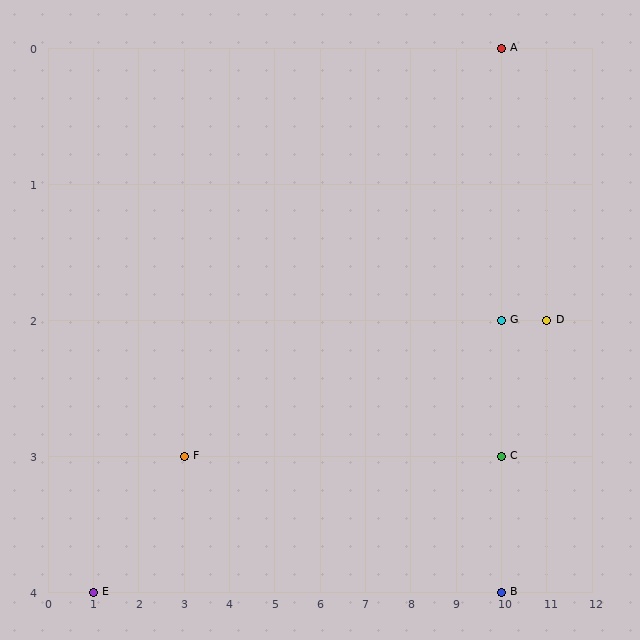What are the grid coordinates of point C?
Point C is at grid coordinates (10, 3).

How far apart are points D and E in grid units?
Points D and E are 10 columns and 2 rows apart (about 10.2 grid units diagonally).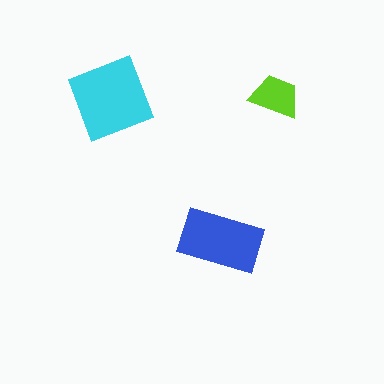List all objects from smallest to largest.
The lime trapezoid, the blue rectangle, the cyan diamond.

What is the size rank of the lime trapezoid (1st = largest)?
3rd.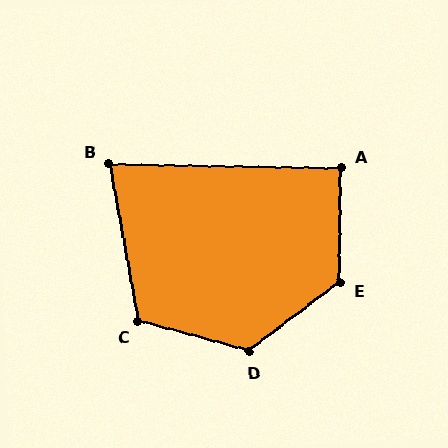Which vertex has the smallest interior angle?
B, at approximately 79 degrees.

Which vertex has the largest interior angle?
E, at approximately 128 degrees.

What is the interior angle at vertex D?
Approximately 128 degrees (obtuse).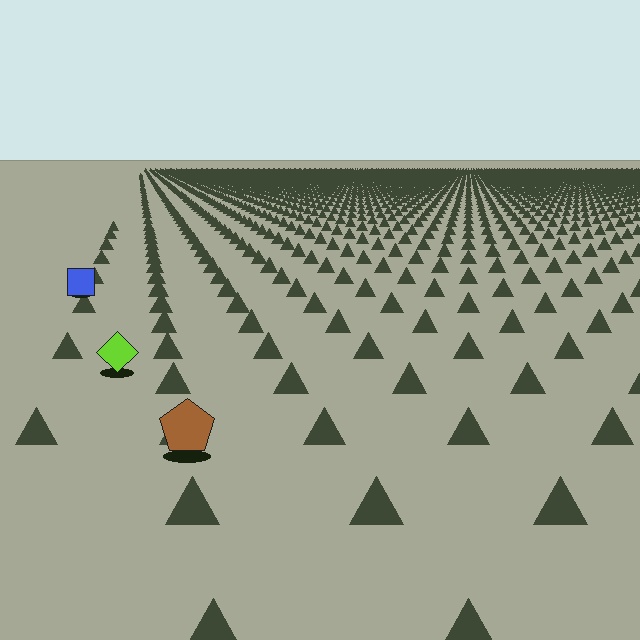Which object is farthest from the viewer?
The blue square is farthest from the viewer. It appears smaller and the ground texture around it is denser.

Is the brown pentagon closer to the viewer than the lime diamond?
Yes. The brown pentagon is closer — you can tell from the texture gradient: the ground texture is coarser near it.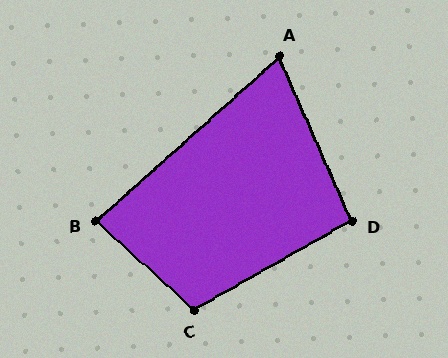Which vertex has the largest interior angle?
C, at approximately 108 degrees.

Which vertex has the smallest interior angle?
A, at approximately 72 degrees.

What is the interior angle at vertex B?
Approximately 84 degrees (acute).